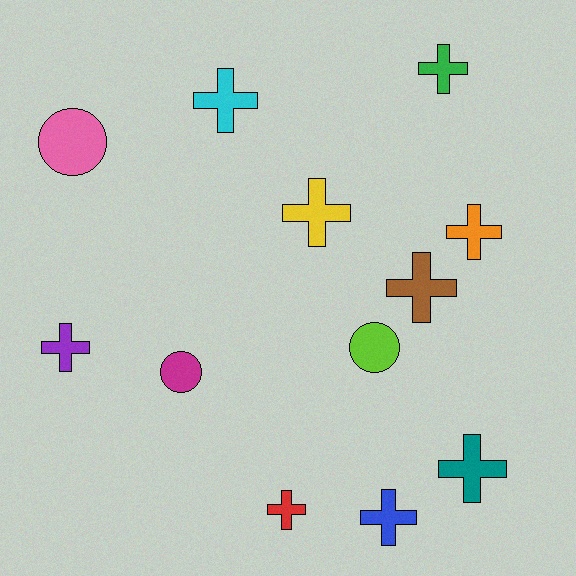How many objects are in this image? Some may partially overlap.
There are 12 objects.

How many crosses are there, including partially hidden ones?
There are 9 crosses.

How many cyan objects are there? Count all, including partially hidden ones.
There is 1 cyan object.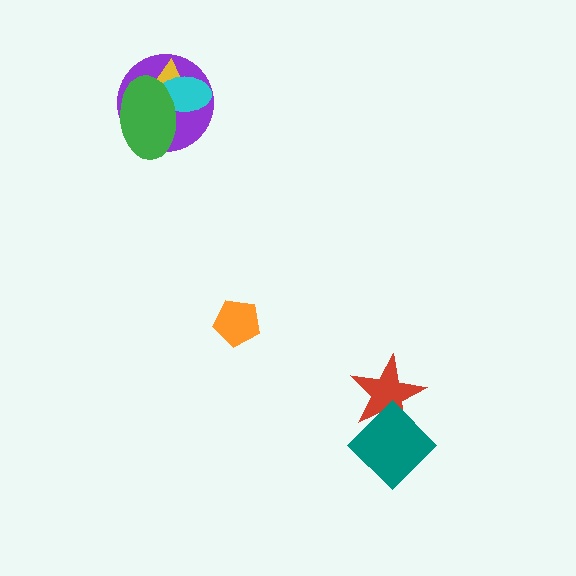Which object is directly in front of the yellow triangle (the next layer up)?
The cyan ellipse is directly in front of the yellow triangle.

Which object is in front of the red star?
The teal diamond is in front of the red star.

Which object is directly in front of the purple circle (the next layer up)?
The yellow triangle is directly in front of the purple circle.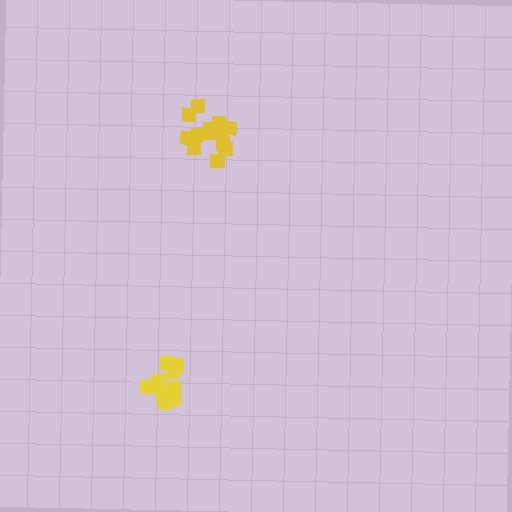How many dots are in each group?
Group 1: 15 dots, Group 2: 11 dots (26 total).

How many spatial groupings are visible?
There are 2 spatial groupings.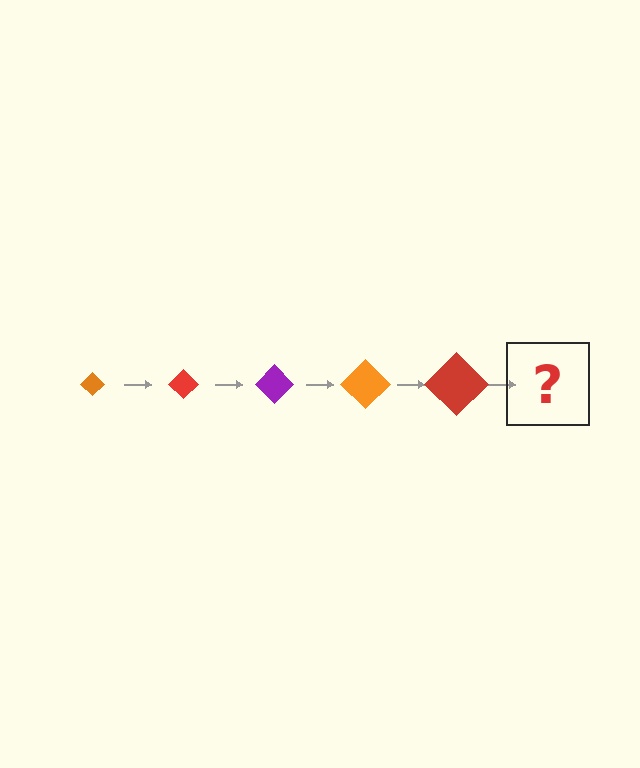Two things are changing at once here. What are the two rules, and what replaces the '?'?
The two rules are that the diamond grows larger each step and the color cycles through orange, red, and purple. The '?' should be a purple diamond, larger than the previous one.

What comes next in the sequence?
The next element should be a purple diamond, larger than the previous one.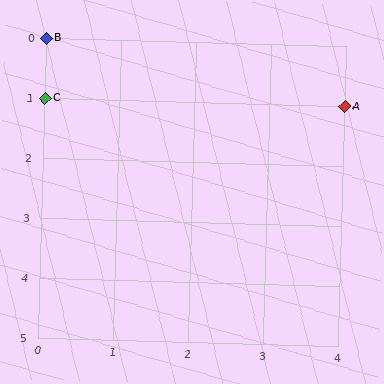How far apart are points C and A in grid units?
Points C and A are 4 columns apart.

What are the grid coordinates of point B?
Point B is at grid coordinates (0, 0).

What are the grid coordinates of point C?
Point C is at grid coordinates (0, 1).